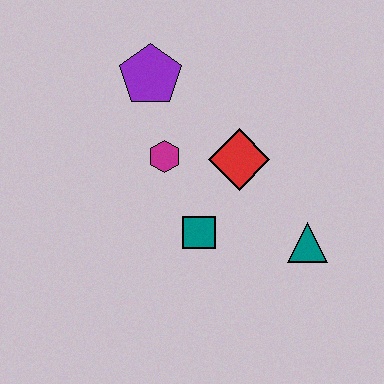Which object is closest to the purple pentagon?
The magenta hexagon is closest to the purple pentagon.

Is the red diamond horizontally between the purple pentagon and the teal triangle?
Yes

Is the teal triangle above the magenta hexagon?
No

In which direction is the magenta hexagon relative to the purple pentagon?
The magenta hexagon is below the purple pentagon.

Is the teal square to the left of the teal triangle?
Yes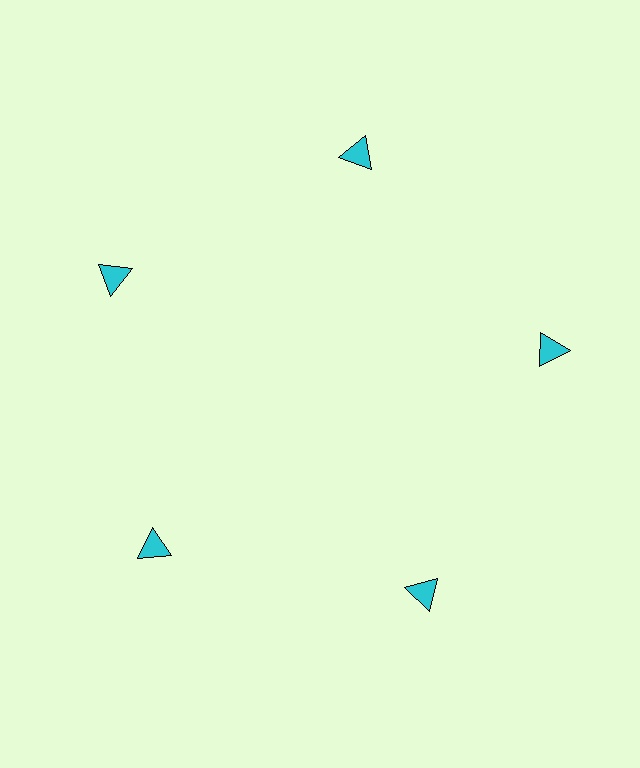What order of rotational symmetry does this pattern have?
This pattern has 5-fold rotational symmetry.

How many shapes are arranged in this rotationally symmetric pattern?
There are 5 shapes, arranged in 5 groups of 1.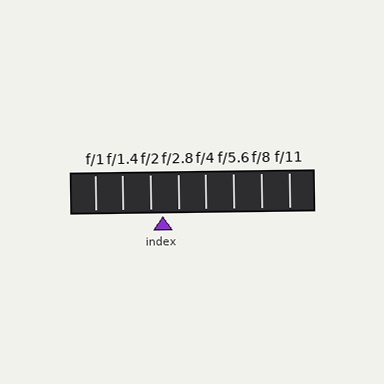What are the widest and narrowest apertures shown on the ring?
The widest aperture shown is f/1 and the narrowest is f/11.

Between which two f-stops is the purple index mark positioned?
The index mark is between f/2 and f/2.8.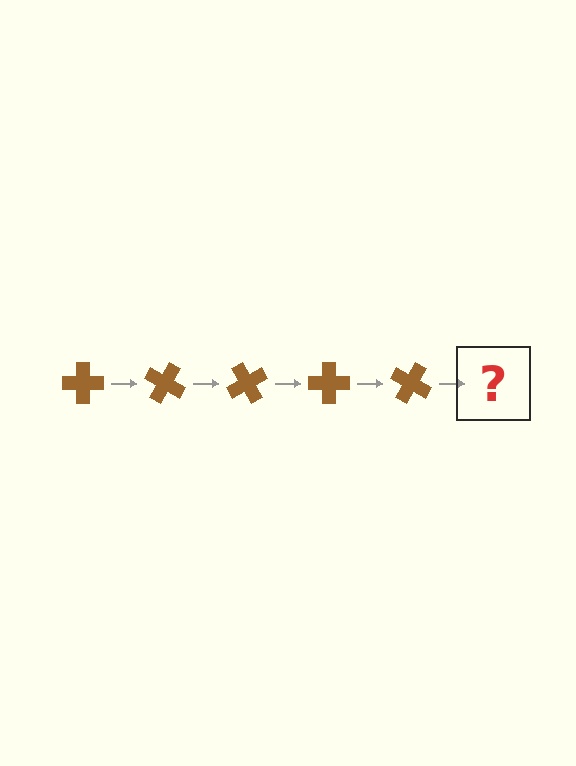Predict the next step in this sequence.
The next step is a brown cross rotated 150 degrees.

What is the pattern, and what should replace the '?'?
The pattern is that the cross rotates 30 degrees each step. The '?' should be a brown cross rotated 150 degrees.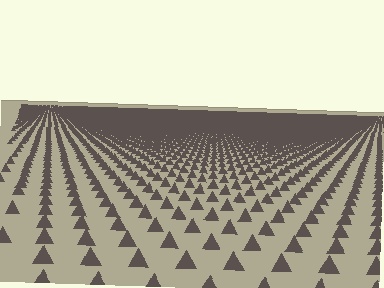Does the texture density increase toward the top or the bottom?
Density increases toward the top.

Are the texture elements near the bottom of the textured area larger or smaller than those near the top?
Larger. Near the bottom, elements are closer to the viewer and appear at a bigger on-screen size.